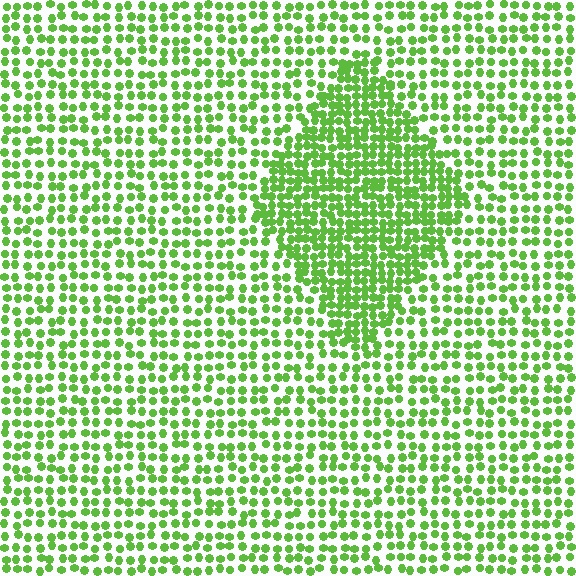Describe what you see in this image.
The image contains small lime elements arranged at two different densities. A diamond-shaped region is visible where the elements are more densely packed than the surrounding area.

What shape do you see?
I see a diamond.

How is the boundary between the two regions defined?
The boundary is defined by a change in element density (approximately 1.8x ratio). All elements are the same color, size, and shape.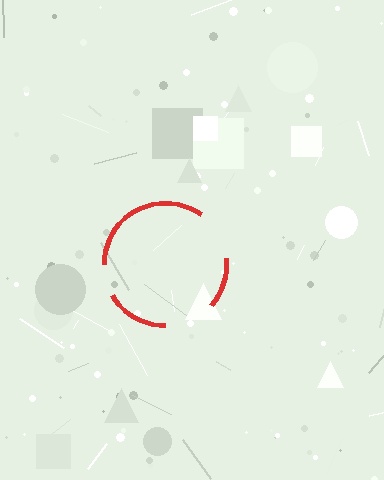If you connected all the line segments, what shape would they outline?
They would outline a circle.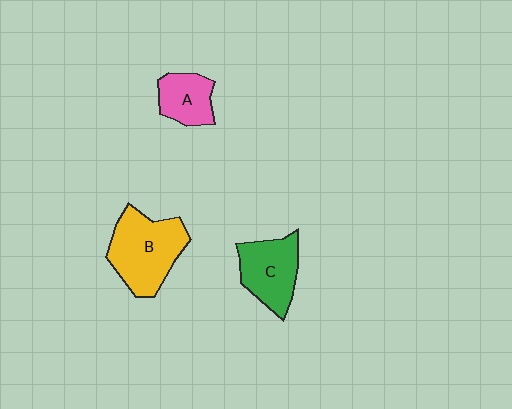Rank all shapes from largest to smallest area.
From largest to smallest: B (yellow), C (green), A (pink).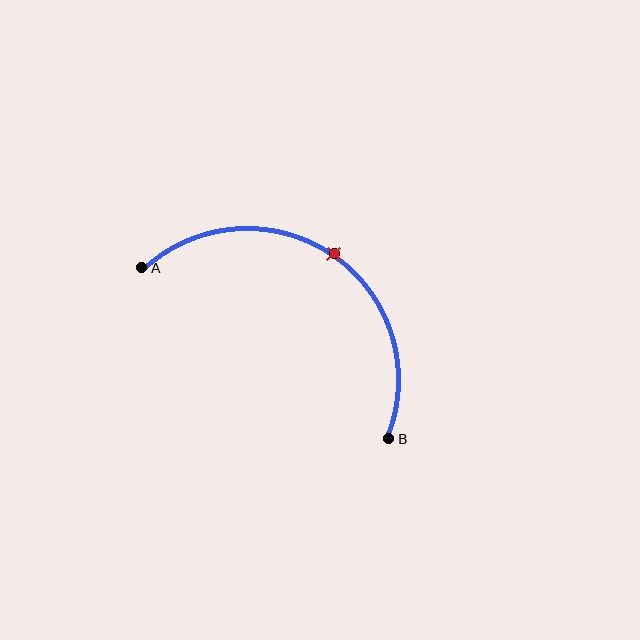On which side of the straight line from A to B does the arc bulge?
The arc bulges above and to the right of the straight line connecting A and B.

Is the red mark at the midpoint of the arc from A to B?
Yes. The red mark lies on the arc at equal arc-length from both A and B — it is the arc midpoint.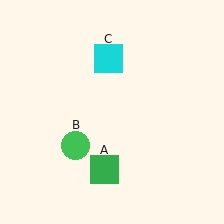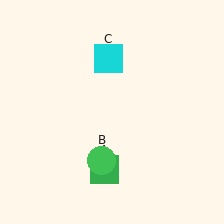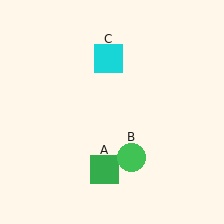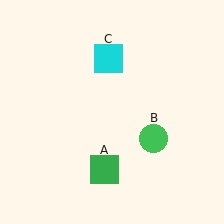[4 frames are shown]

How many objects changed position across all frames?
1 object changed position: green circle (object B).